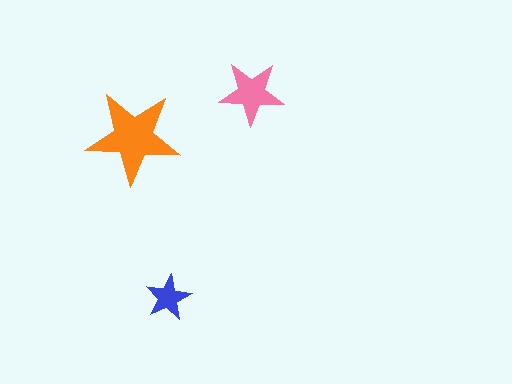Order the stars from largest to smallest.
the orange one, the pink one, the blue one.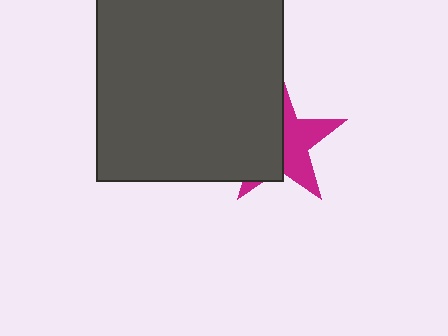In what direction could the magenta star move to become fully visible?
The magenta star could move right. That would shift it out from behind the dark gray rectangle entirely.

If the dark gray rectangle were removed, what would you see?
You would see the complete magenta star.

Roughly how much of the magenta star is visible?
About half of it is visible (roughly 47%).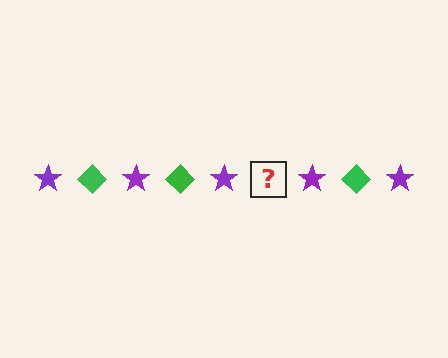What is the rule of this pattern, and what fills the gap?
The rule is that the pattern alternates between purple star and green diamond. The gap should be filled with a green diamond.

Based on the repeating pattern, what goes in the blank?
The blank should be a green diamond.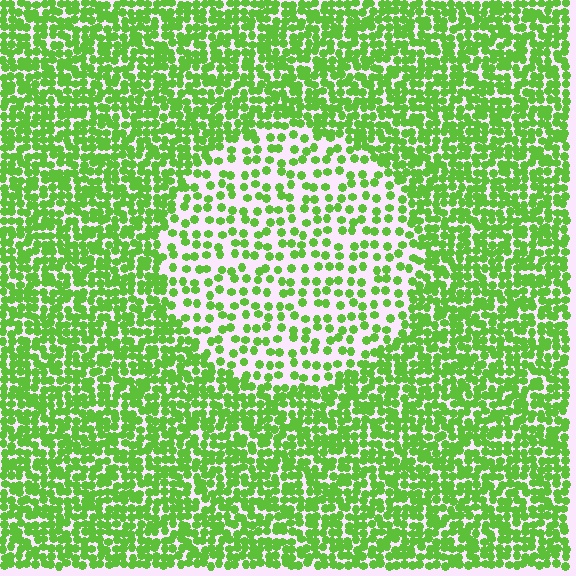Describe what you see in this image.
The image contains small lime elements arranged at two different densities. A circle-shaped region is visible where the elements are less densely packed than the surrounding area.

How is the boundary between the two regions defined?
The boundary is defined by a change in element density (approximately 2.2x ratio). All elements are the same color, size, and shape.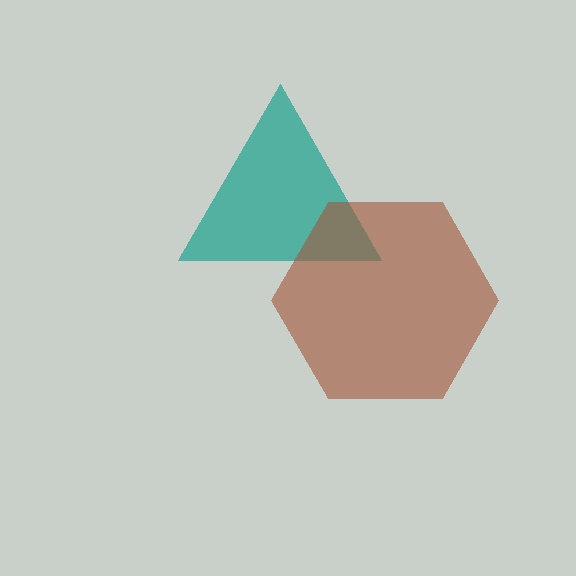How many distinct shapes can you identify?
There are 2 distinct shapes: a teal triangle, a brown hexagon.